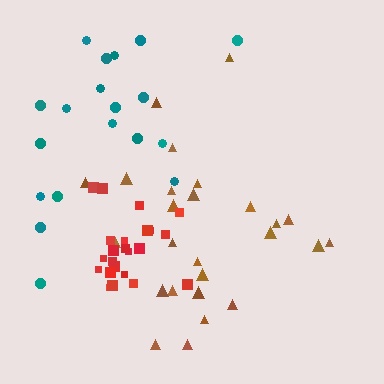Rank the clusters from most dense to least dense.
red, brown, teal.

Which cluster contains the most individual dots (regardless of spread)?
Brown (26).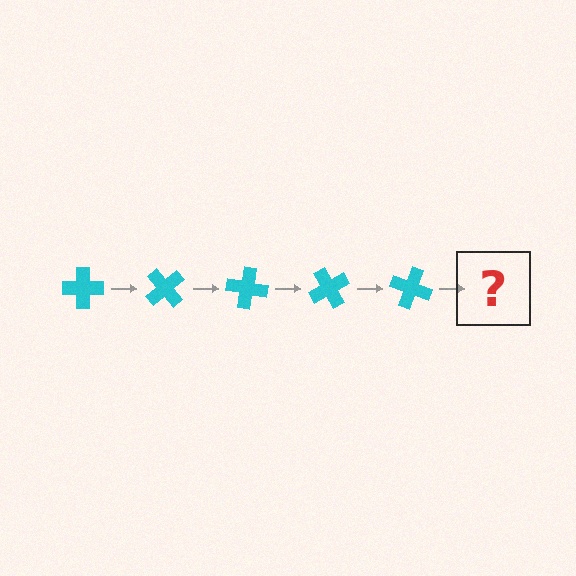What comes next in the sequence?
The next element should be a cyan cross rotated 250 degrees.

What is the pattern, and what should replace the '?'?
The pattern is that the cross rotates 50 degrees each step. The '?' should be a cyan cross rotated 250 degrees.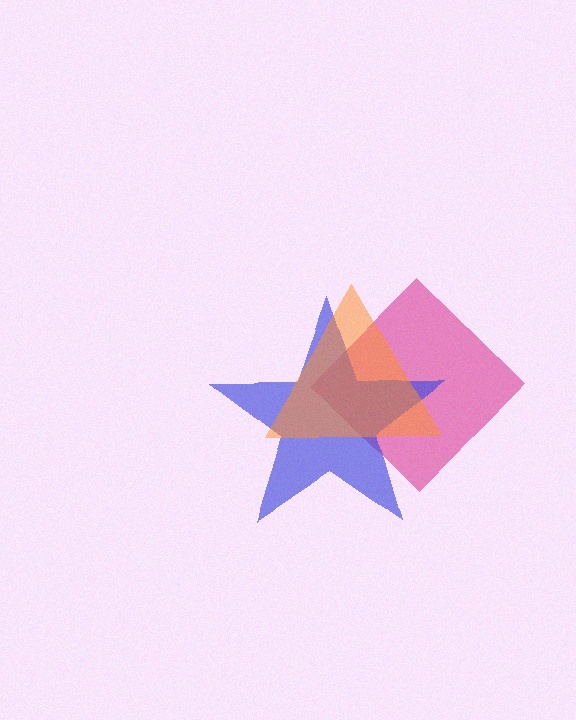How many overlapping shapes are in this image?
There are 3 overlapping shapes in the image.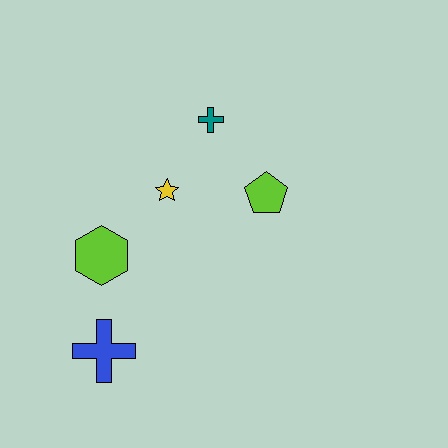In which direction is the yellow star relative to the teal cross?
The yellow star is below the teal cross.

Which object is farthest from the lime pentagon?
The blue cross is farthest from the lime pentagon.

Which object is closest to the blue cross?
The lime hexagon is closest to the blue cross.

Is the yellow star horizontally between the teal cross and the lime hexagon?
Yes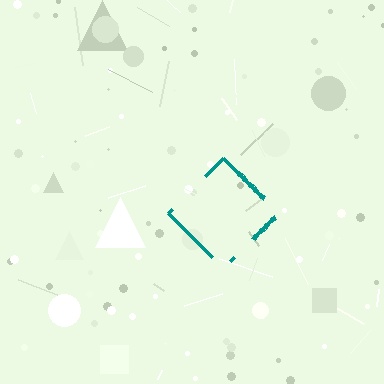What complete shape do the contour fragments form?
The contour fragments form a diamond.